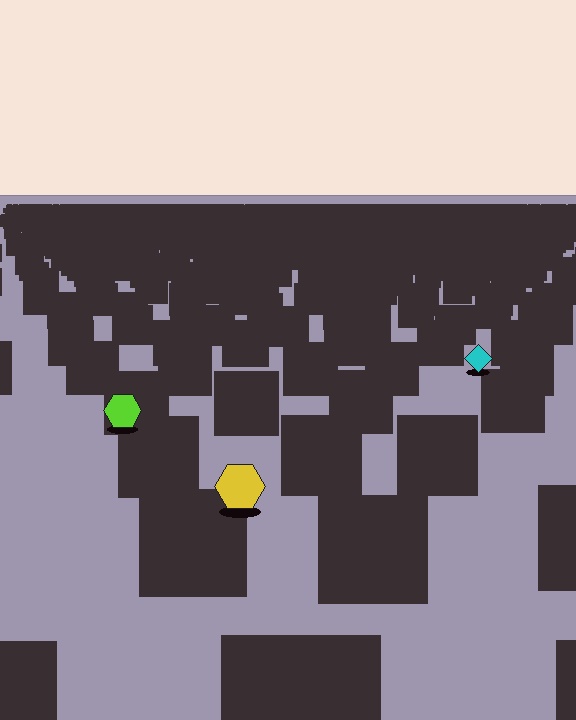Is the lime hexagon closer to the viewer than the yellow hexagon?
No. The yellow hexagon is closer — you can tell from the texture gradient: the ground texture is coarser near it.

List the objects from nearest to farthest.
From nearest to farthest: the yellow hexagon, the lime hexagon, the cyan diamond.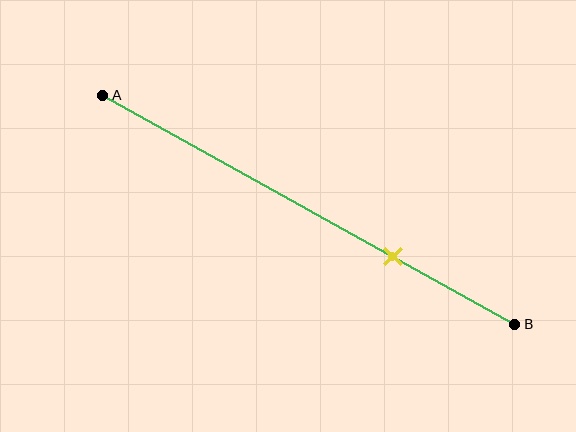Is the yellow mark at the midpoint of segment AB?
No, the mark is at about 70% from A, not at the 50% midpoint.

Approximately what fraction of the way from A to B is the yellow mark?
The yellow mark is approximately 70% of the way from A to B.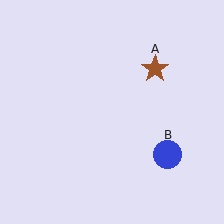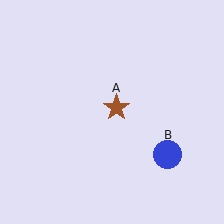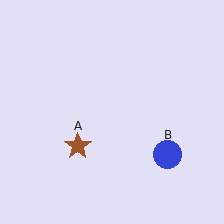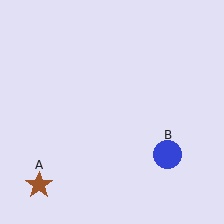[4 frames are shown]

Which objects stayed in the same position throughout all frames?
Blue circle (object B) remained stationary.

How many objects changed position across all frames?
1 object changed position: brown star (object A).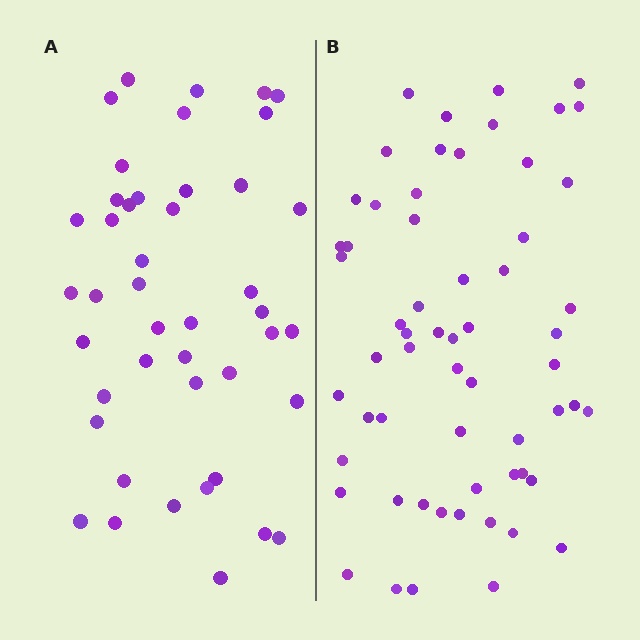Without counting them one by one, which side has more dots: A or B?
Region B (the right region) has more dots.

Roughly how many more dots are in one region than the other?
Region B has approximately 15 more dots than region A.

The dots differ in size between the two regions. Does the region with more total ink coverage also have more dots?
No. Region A has more total ink coverage because its dots are larger, but region B actually contains more individual dots. Total area can be misleading — the number of items is what matters here.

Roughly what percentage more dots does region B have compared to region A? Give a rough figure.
About 35% more.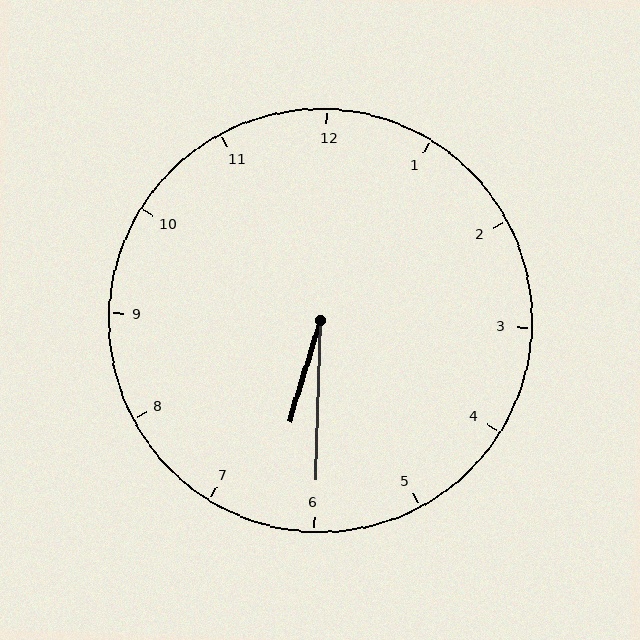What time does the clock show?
6:30.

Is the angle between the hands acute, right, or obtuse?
It is acute.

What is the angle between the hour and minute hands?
Approximately 15 degrees.